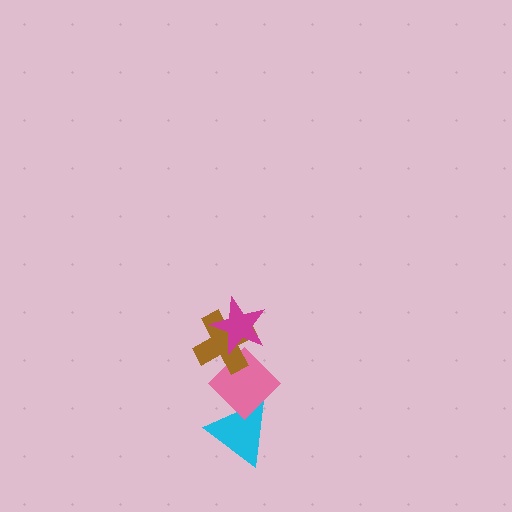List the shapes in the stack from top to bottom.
From top to bottom: the magenta star, the brown cross, the pink diamond, the cyan triangle.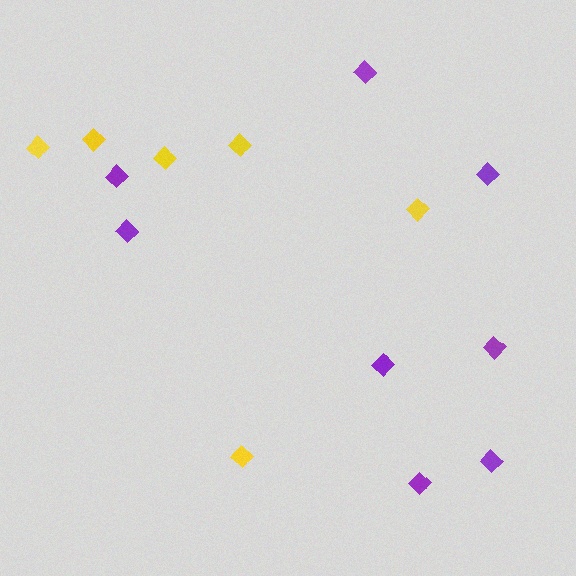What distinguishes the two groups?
There are 2 groups: one group of yellow diamonds (6) and one group of purple diamonds (8).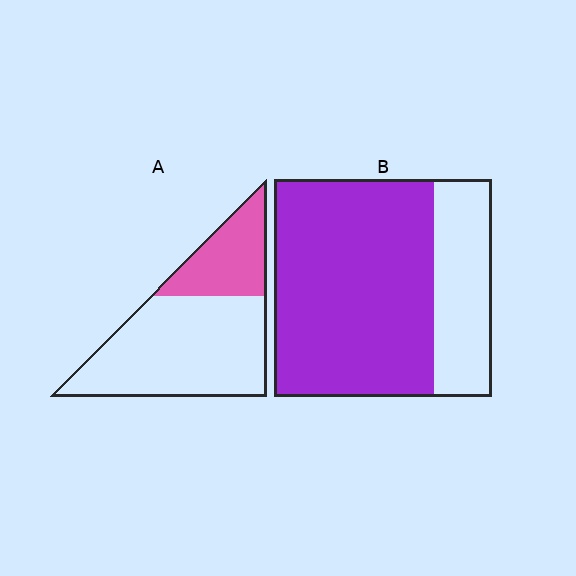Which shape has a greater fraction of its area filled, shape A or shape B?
Shape B.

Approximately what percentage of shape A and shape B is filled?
A is approximately 30% and B is approximately 75%.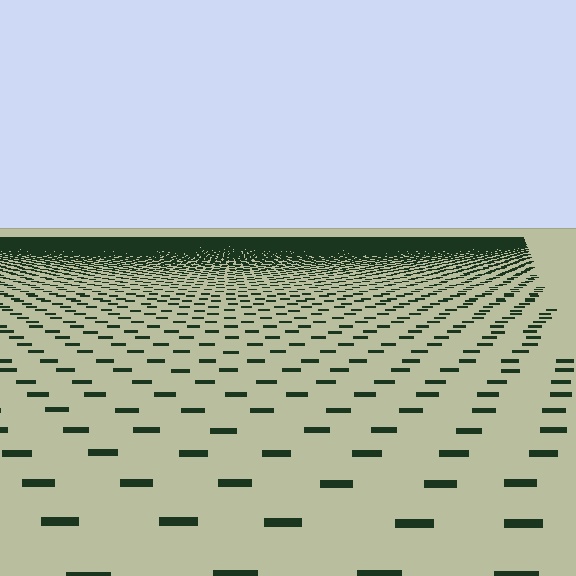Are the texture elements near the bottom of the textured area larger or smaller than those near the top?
Larger. Near the bottom, elements are closer to the viewer and appear at a bigger on-screen size.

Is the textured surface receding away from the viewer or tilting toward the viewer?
The surface is receding away from the viewer. Texture elements get smaller and denser toward the top.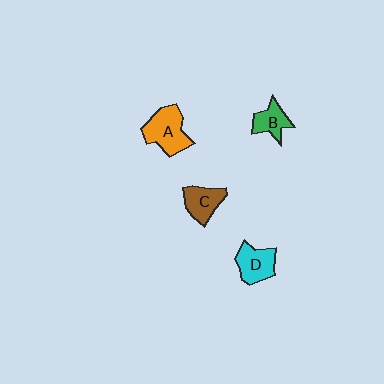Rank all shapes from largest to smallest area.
From largest to smallest: A (orange), D (cyan), C (brown), B (green).